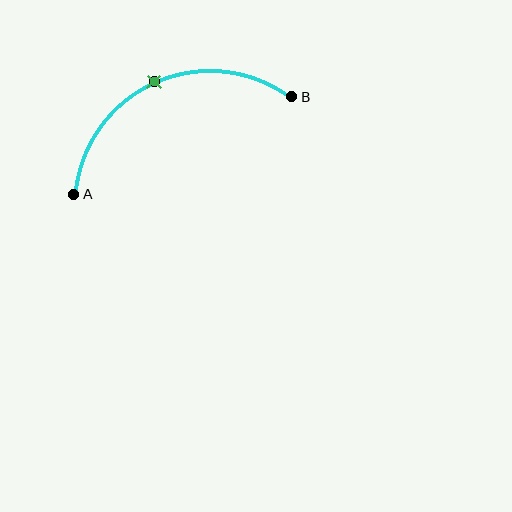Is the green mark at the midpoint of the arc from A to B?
Yes. The green mark lies on the arc at equal arc-length from both A and B — it is the arc midpoint.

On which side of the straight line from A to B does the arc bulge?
The arc bulges above the straight line connecting A and B.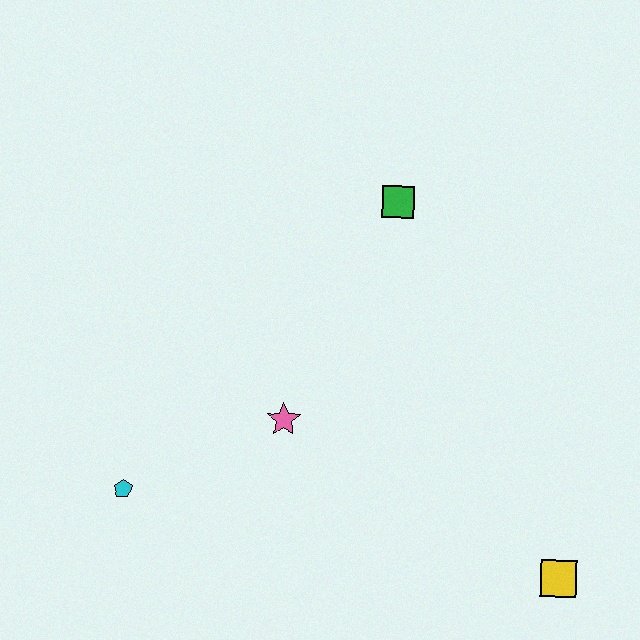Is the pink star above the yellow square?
Yes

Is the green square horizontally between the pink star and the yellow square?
Yes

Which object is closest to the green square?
The pink star is closest to the green square.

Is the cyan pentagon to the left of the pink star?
Yes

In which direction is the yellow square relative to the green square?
The yellow square is below the green square.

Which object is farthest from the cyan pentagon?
The yellow square is farthest from the cyan pentagon.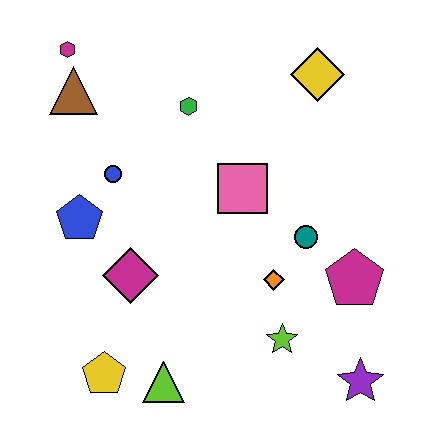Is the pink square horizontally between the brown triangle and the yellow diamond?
Yes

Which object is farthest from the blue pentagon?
The purple star is farthest from the blue pentagon.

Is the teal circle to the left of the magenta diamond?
No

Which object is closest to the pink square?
The teal circle is closest to the pink square.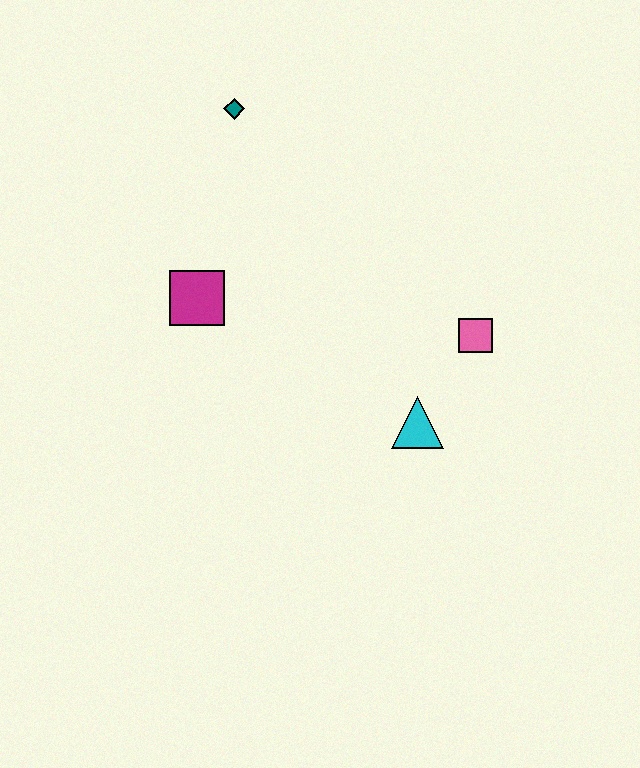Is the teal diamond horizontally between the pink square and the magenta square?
Yes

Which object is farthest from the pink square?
The teal diamond is farthest from the pink square.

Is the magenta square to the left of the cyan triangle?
Yes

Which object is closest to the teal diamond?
The magenta square is closest to the teal diamond.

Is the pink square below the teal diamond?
Yes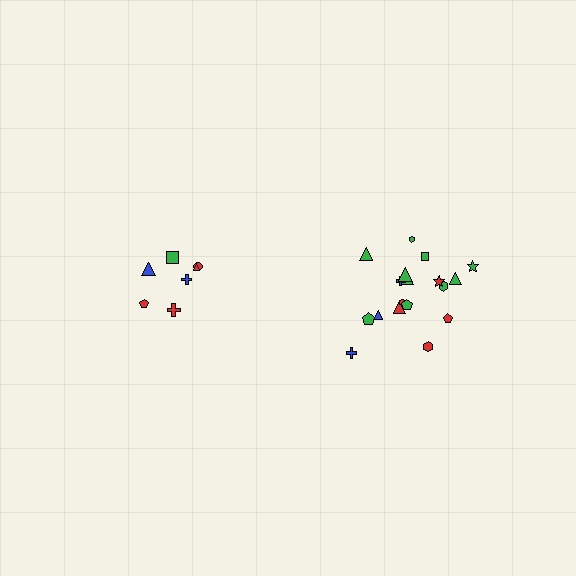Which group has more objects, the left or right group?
The right group.